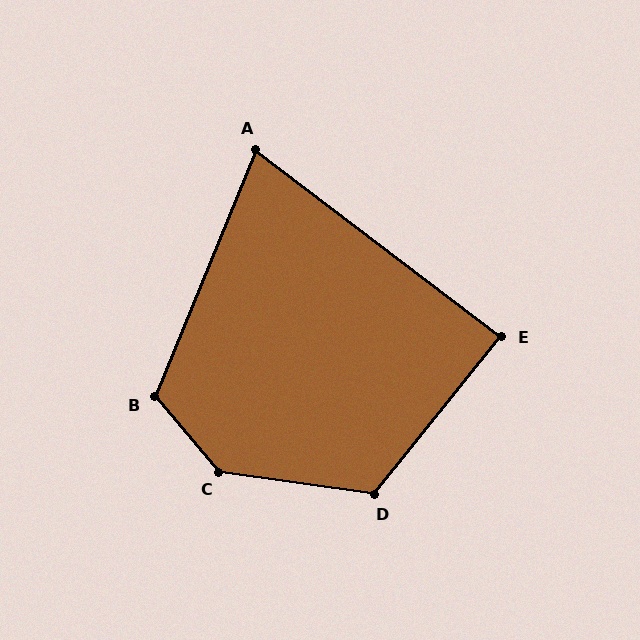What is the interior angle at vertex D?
Approximately 121 degrees (obtuse).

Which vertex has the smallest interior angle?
A, at approximately 75 degrees.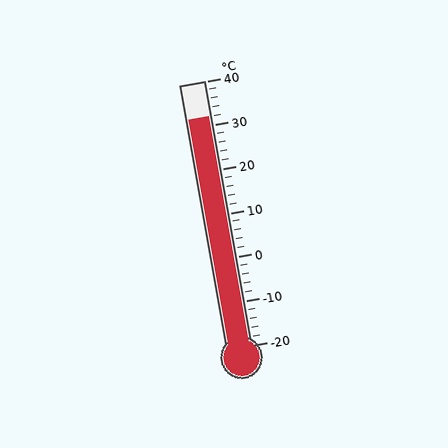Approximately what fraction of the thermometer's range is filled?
The thermometer is filled to approximately 85% of its range.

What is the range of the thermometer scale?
The thermometer scale ranges from -20°C to 40°C.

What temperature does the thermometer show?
The thermometer shows approximately 32°C.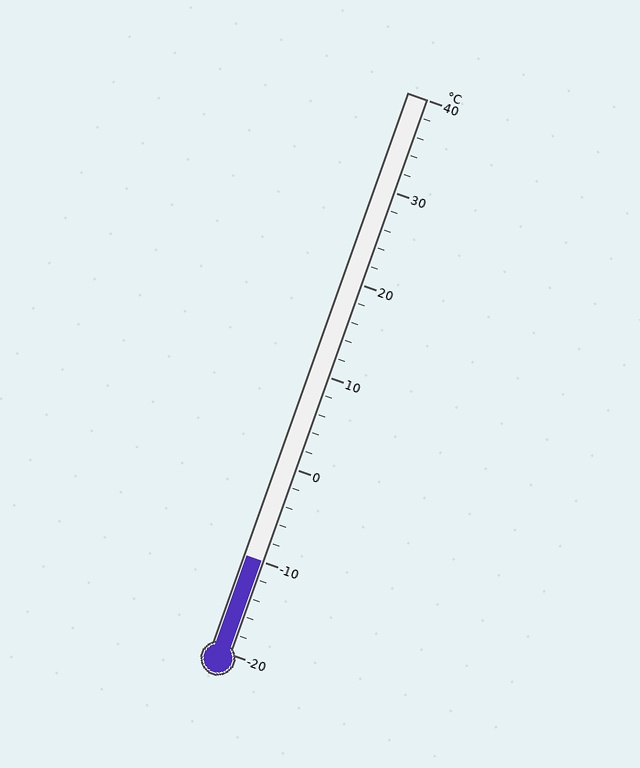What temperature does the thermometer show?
The thermometer shows approximately -10°C.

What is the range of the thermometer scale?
The thermometer scale ranges from -20°C to 40°C.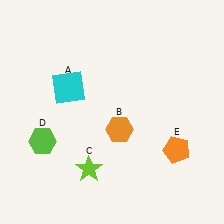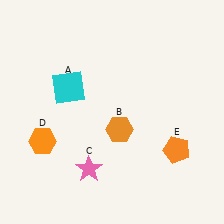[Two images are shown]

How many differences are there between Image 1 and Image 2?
There are 2 differences between the two images.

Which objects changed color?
C changed from lime to pink. D changed from lime to orange.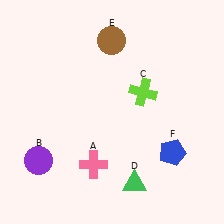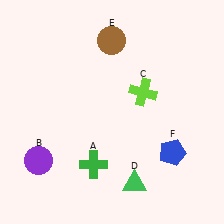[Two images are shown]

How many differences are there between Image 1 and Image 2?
There is 1 difference between the two images.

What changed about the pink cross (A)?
In Image 1, A is pink. In Image 2, it changed to green.